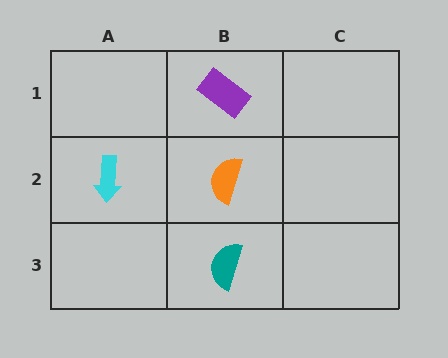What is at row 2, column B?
An orange semicircle.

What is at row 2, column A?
A cyan arrow.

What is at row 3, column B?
A teal semicircle.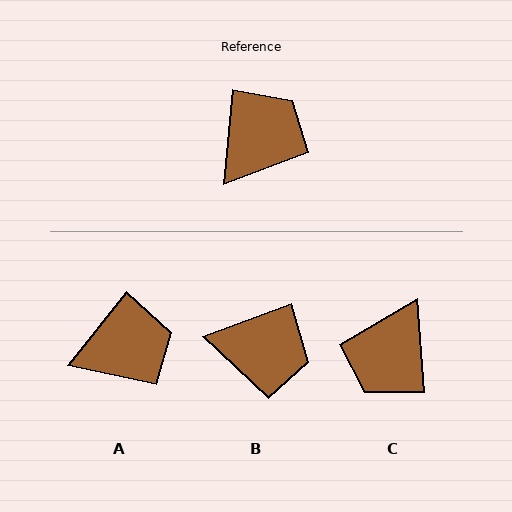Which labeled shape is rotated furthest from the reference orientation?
C, about 170 degrees away.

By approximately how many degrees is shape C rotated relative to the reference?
Approximately 170 degrees clockwise.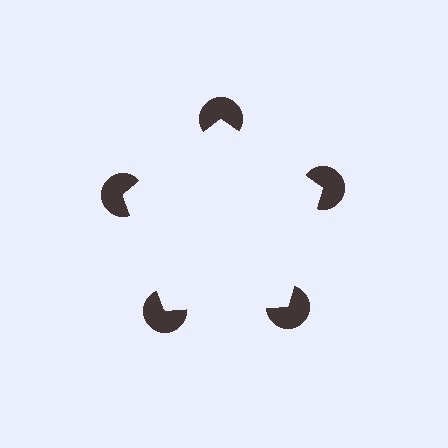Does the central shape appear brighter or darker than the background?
It typically appears slightly brighter than the background, even though no actual brightness change is drawn.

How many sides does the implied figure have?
5 sides.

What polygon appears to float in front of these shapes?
An illusory pentagon — its edges are inferred from the aligned wedge cuts in the pac-man discs, not physically drawn.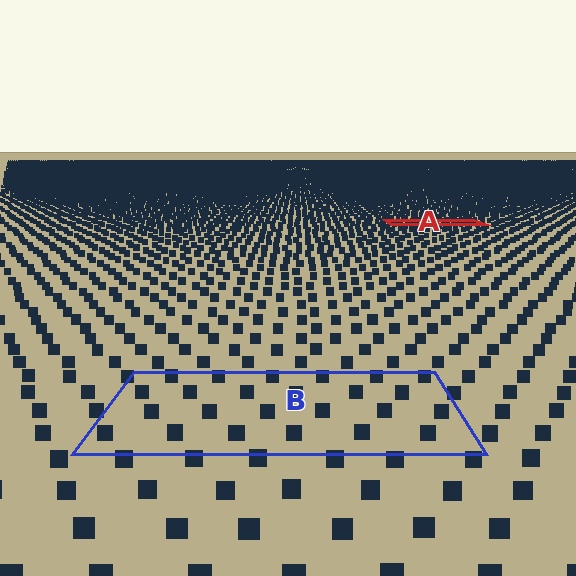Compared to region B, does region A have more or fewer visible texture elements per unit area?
Region A has more texture elements per unit area — they are packed more densely because it is farther away.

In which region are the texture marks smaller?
The texture marks are smaller in region A, because it is farther away.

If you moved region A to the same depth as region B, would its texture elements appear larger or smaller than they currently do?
They would appear larger. At a closer depth, the same texture elements are projected at a bigger on-screen size.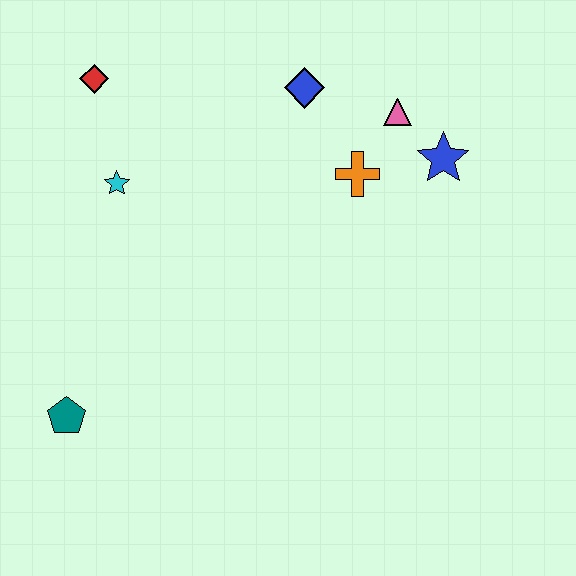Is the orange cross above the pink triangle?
No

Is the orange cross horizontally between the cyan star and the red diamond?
No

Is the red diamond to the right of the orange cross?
No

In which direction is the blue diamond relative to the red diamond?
The blue diamond is to the right of the red diamond.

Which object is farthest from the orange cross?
The teal pentagon is farthest from the orange cross.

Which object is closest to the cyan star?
The red diamond is closest to the cyan star.